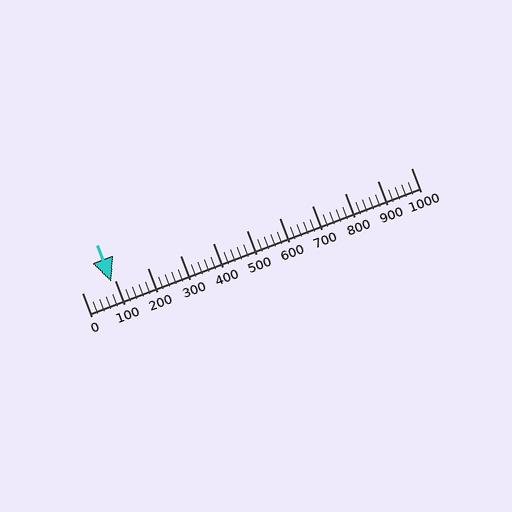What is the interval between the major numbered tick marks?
The major tick marks are spaced 100 units apart.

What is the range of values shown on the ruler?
The ruler shows values from 0 to 1000.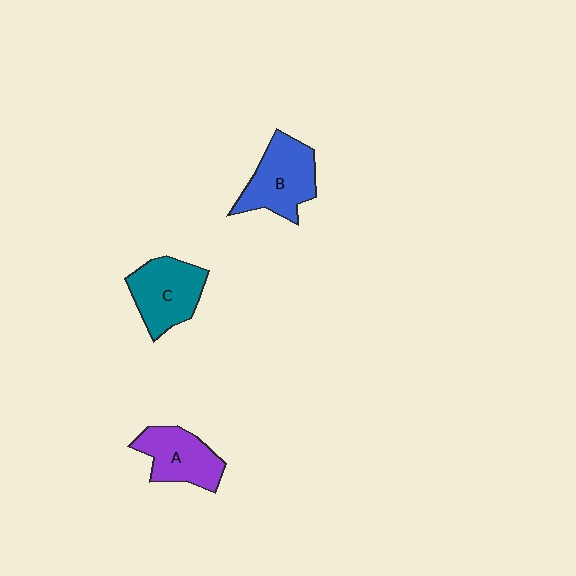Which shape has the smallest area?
Shape A (purple).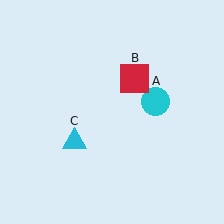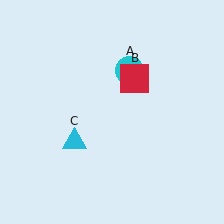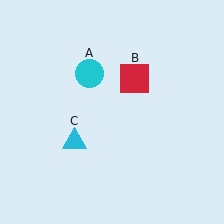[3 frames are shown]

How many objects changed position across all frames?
1 object changed position: cyan circle (object A).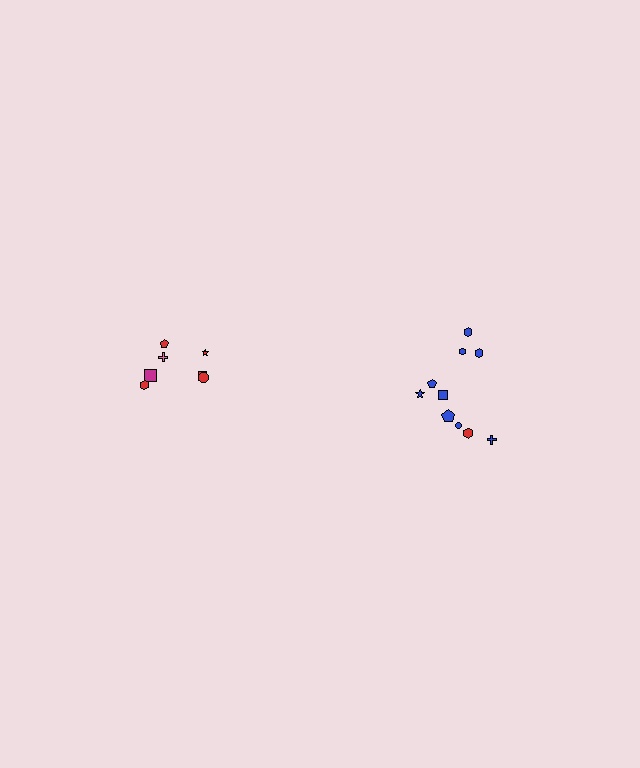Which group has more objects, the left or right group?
The right group.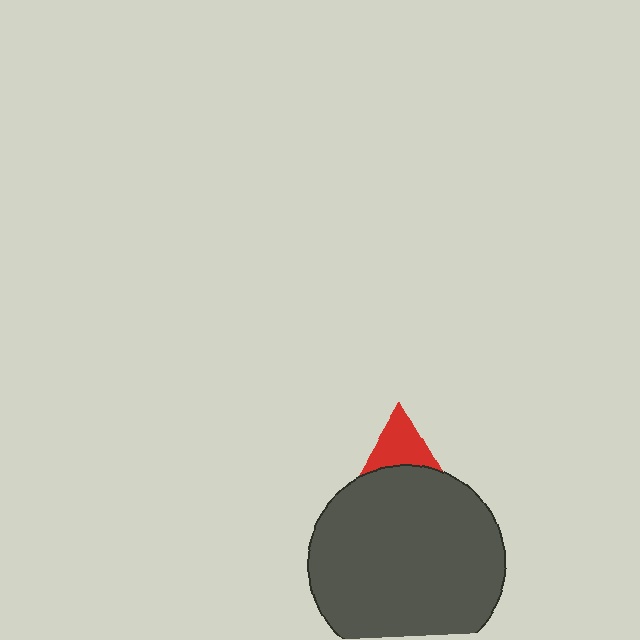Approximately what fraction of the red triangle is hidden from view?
Roughly 63% of the red triangle is hidden behind the dark gray circle.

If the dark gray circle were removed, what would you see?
You would see the complete red triangle.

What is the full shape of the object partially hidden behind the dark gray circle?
The partially hidden object is a red triangle.